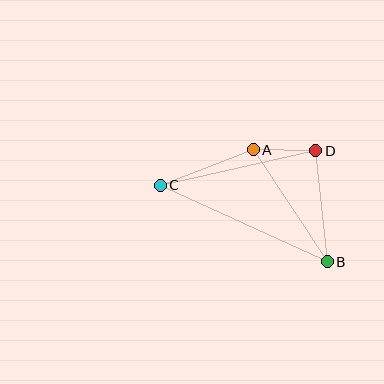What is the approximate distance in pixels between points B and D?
The distance between B and D is approximately 112 pixels.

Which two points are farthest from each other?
Points B and C are farthest from each other.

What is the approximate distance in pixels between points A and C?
The distance between A and C is approximately 99 pixels.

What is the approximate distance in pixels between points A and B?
The distance between A and B is approximately 134 pixels.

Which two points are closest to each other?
Points A and D are closest to each other.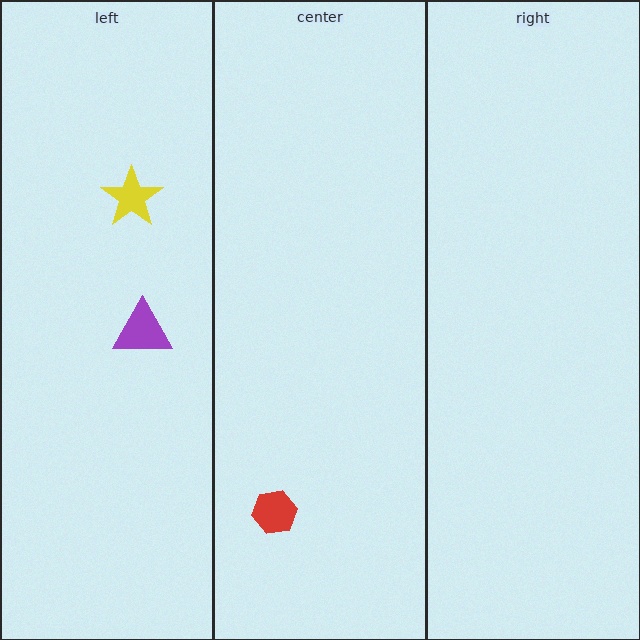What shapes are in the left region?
The purple triangle, the yellow star.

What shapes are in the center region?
The red hexagon.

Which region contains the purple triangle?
The left region.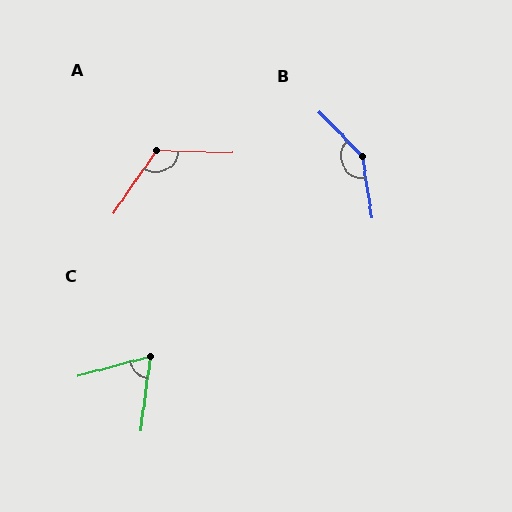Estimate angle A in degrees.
Approximately 123 degrees.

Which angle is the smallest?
C, at approximately 67 degrees.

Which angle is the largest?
B, at approximately 145 degrees.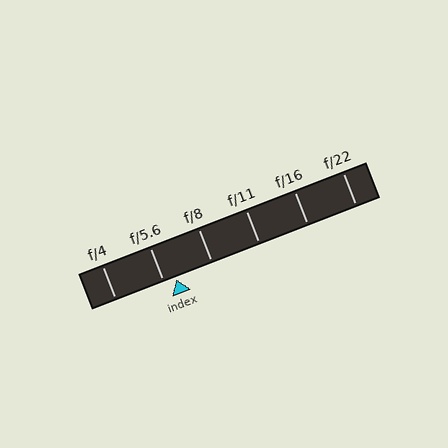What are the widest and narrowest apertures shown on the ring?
The widest aperture shown is f/4 and the narrowest is f/22.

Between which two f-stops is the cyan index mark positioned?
The index mark is between f/5.6 and f/8.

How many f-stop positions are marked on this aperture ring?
There are 6 f-stop positions marked.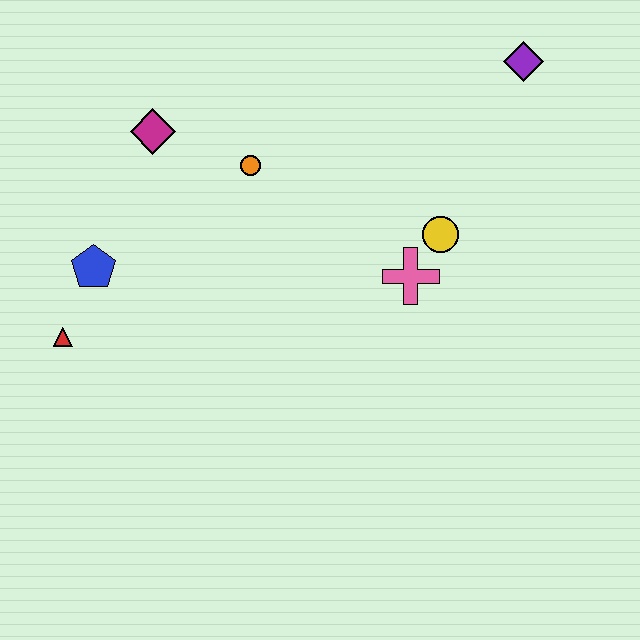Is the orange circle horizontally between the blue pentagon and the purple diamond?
Yes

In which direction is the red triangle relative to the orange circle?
The red triangle is to the left of the orange circle.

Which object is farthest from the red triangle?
The purple diamond is farthest from the red triangle.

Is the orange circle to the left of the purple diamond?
Yes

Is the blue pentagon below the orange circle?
Yes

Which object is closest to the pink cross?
The yellow circle is closest to the pink cross.